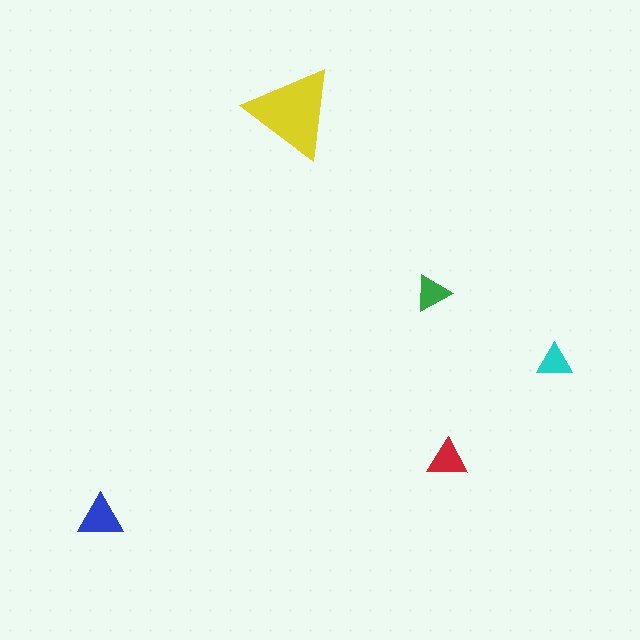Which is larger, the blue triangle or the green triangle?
The blue one.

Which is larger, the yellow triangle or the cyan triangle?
The yellow one.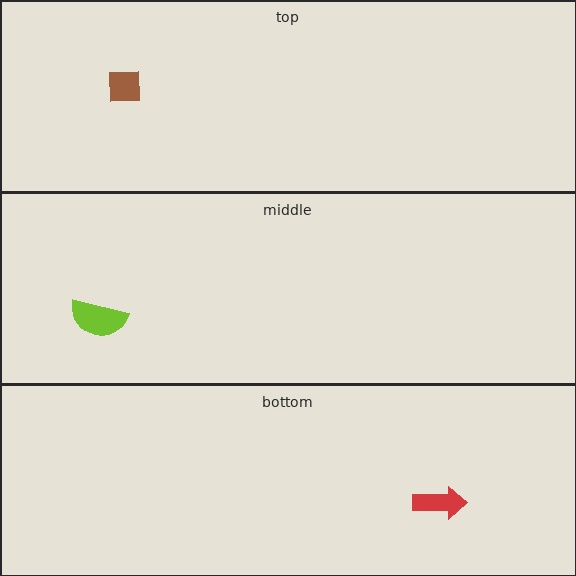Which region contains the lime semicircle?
The middle region.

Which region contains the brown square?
The top region.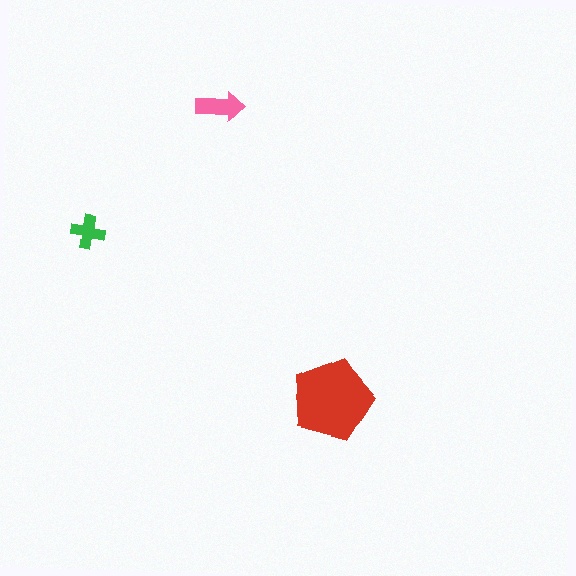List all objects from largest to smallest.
The red pentagon, the pink arrow, the green cross.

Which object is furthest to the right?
The red pentagon is rightmost.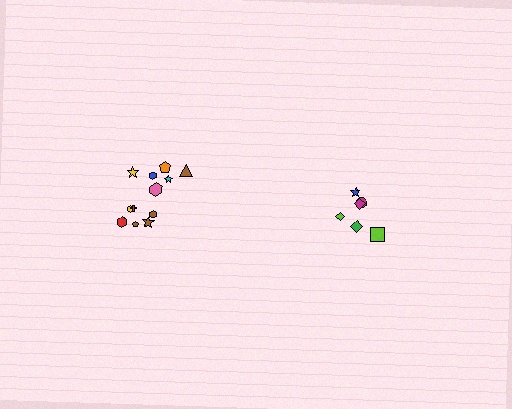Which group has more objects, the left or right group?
The left group.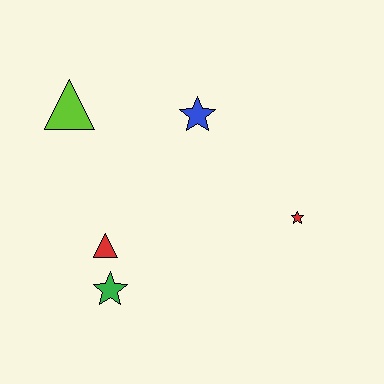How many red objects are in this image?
There are 2 red objects.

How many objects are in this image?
There are 5 objects.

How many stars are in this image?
There are 3 stars.